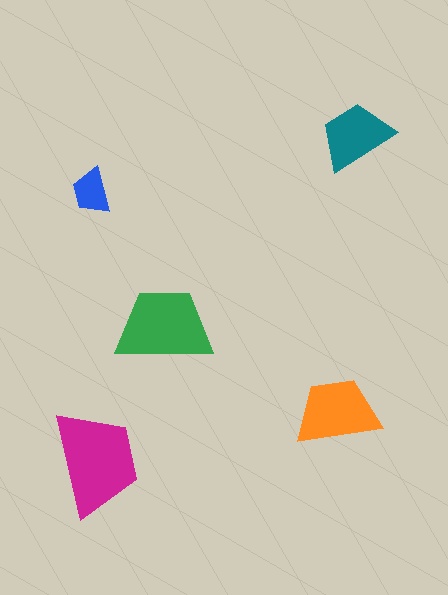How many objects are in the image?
There are 5 objects in the image.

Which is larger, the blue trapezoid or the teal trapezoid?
The teal one.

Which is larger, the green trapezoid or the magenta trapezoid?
The magenta one.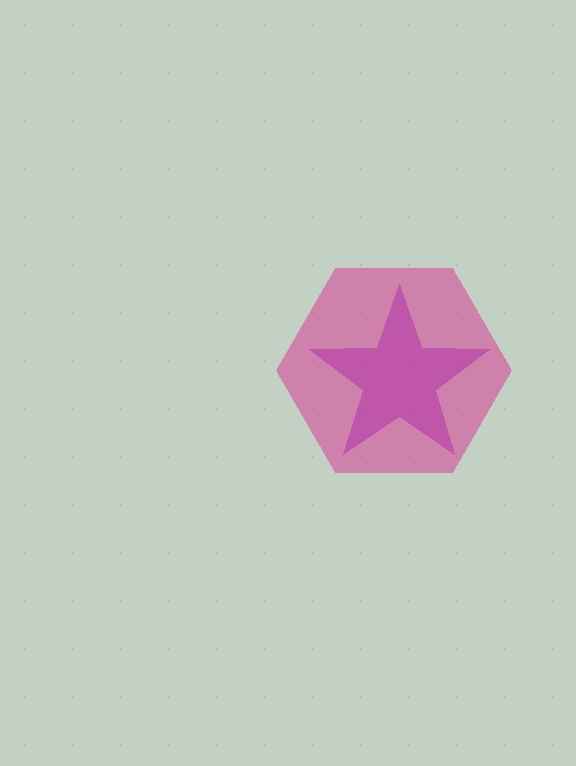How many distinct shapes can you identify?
There are 2 distinct shapes: a purple star, a magenta hexagon.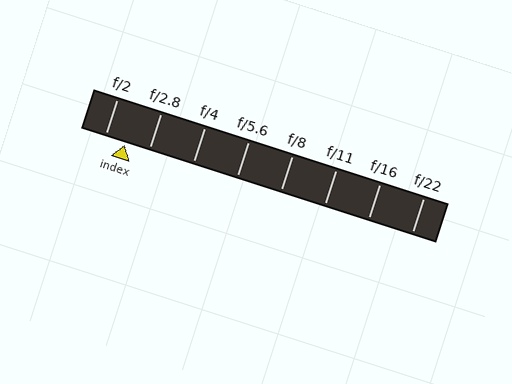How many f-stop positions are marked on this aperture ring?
There are 8 f-stop positions marked.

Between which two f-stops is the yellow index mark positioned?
The index mark is between f/2 and f/2.8.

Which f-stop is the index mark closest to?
The index mark is closest to f/2.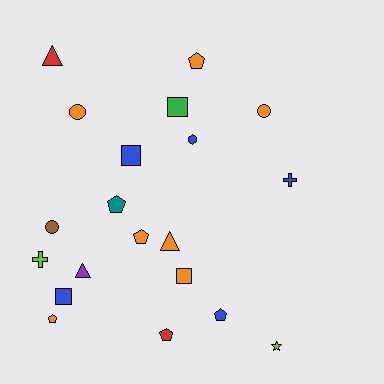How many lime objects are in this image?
There are 2 lime objects.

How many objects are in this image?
There are 20 objects.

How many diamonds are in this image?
There are no diamonds.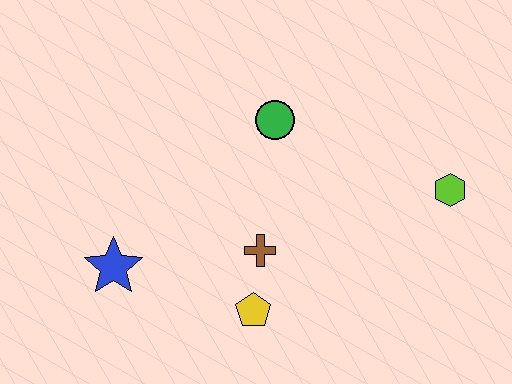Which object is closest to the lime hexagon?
The green circle is closest to the lime hexagon.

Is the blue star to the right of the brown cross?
No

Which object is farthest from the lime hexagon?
The blue star is farthest from the lime hexagon.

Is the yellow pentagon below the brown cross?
Yes